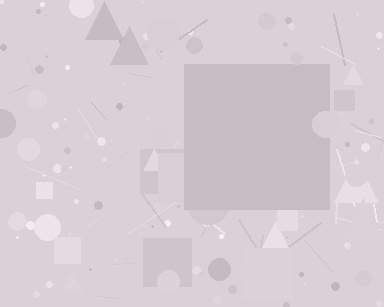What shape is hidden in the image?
A square is hidden in the image.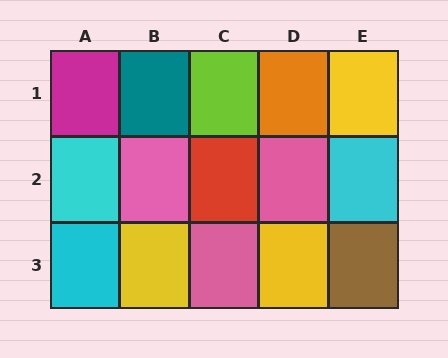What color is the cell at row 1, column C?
Lime.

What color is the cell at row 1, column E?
Yellow.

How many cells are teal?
1 cell is teal.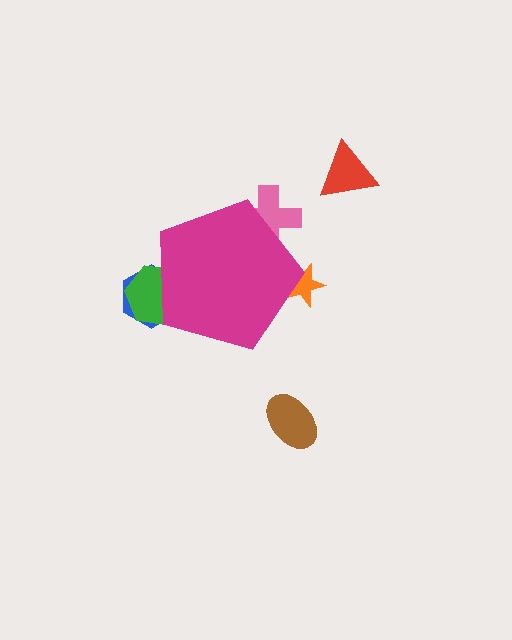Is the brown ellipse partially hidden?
No, the brown ellipse is fully visible.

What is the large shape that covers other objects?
A magenta pentagon.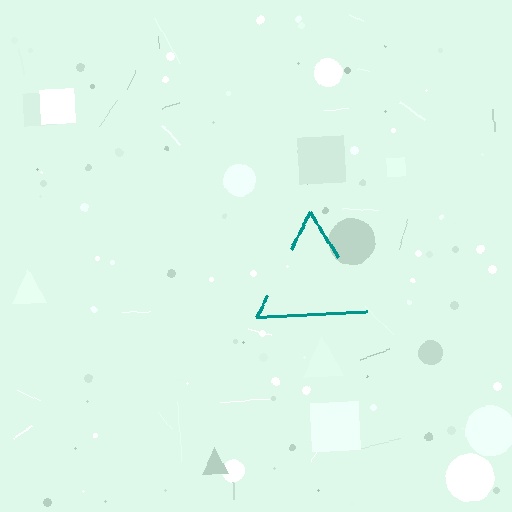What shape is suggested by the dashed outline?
The dashed outline suggests a triangle.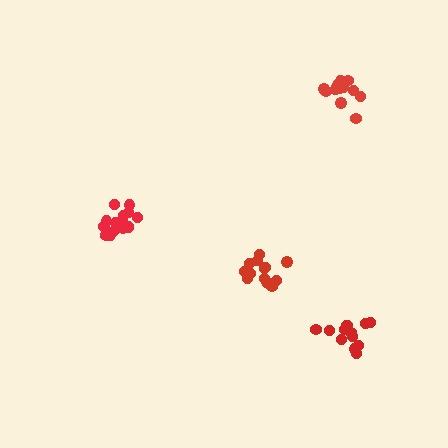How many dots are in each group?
Group 1: 13 dots, Group 2: 18 dots, Group 3: 13 dots, Group 4: 13 dots (57 total).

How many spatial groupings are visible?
There are 4 spatial groupings.